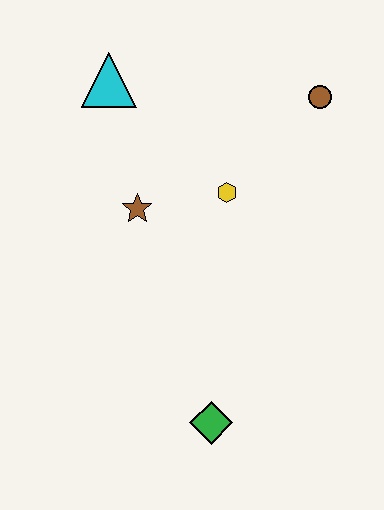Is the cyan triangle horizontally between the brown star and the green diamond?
No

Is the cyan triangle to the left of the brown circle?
Yes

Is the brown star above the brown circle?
No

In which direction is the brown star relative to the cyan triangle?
The brown star is below the cyan triangle.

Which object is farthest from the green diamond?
The cyan triangle is farthest from the green diamond.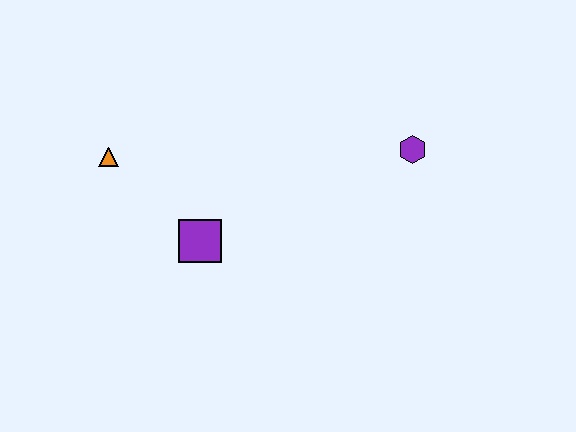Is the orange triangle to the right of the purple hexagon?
No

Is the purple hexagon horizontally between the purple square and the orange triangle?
No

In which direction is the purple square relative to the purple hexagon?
The purple square is to the left of the purple hexagon.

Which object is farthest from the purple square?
The purple hexagon is farthest from the purple square.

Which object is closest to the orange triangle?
The purple square is closest to the orange triangle.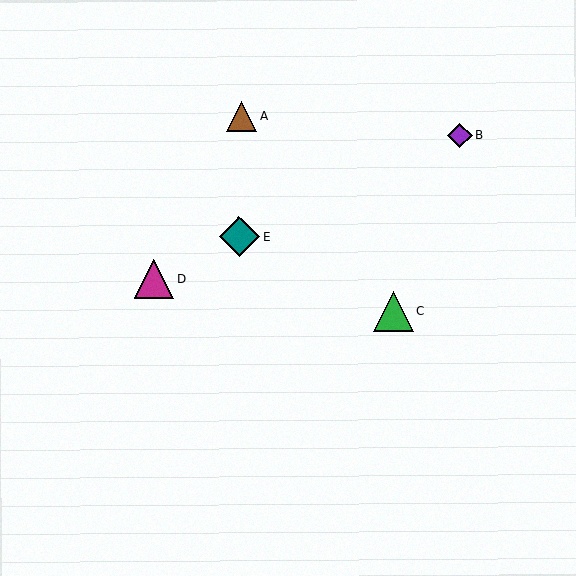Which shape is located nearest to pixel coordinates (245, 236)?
The teal diamond (labeled E) at (239, 237) is nearest to that location.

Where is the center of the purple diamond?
The center of the purple diamond is at (460, 135).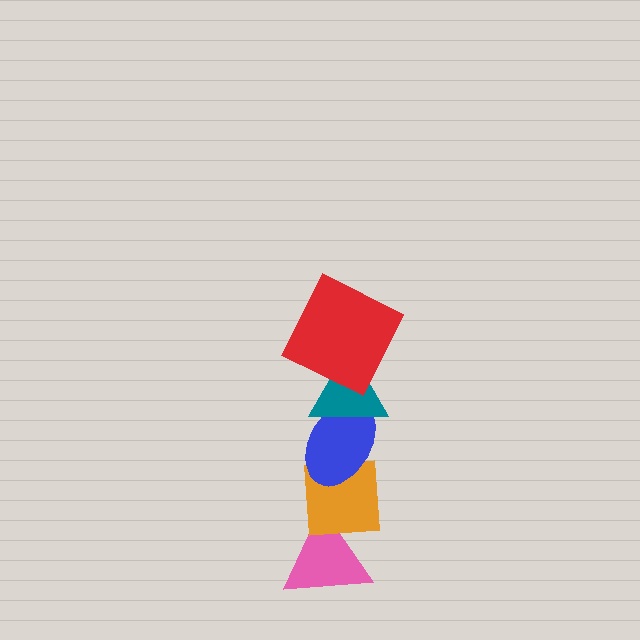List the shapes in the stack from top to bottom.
From top to bottom: the red square, the teal triangle, the blue ellipse, the orange square, the pink triangle.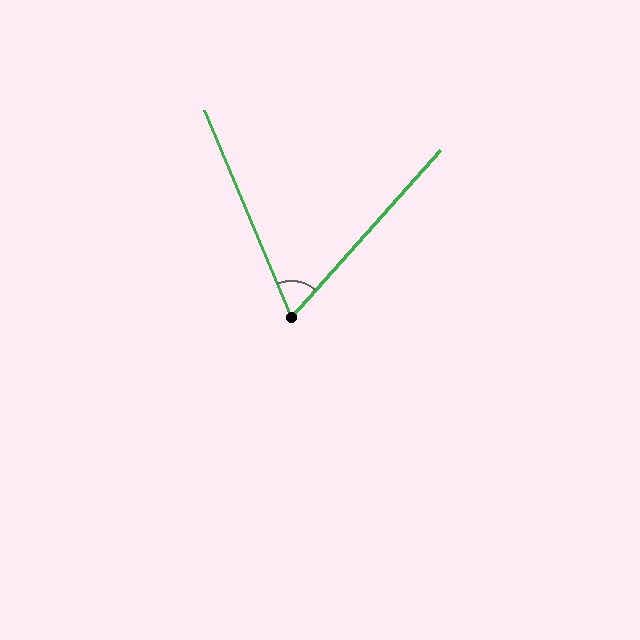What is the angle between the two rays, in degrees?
Approximately 65 degrees.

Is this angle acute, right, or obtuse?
It is acute.